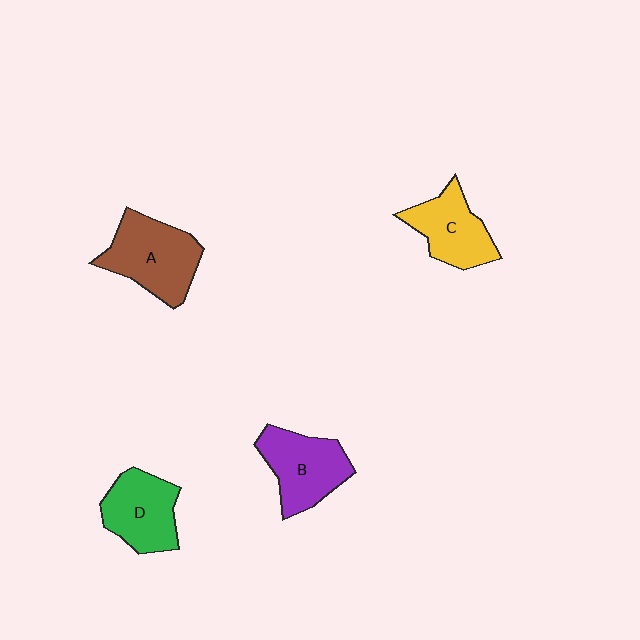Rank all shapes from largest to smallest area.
From largest to smallest: A (brown), B (purple), D (green), C (yellow).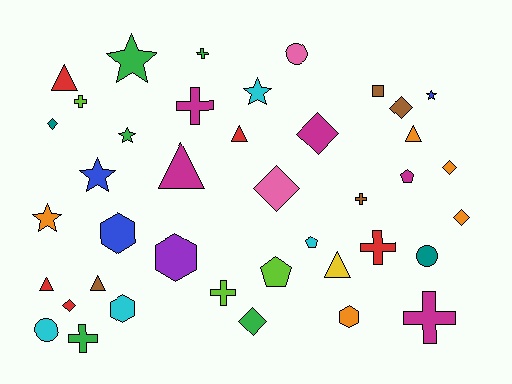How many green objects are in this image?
There are 5 green objects.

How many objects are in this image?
There are 40 objects.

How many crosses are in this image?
There are 8 crosses.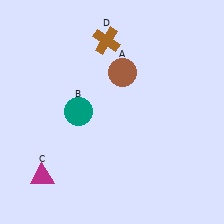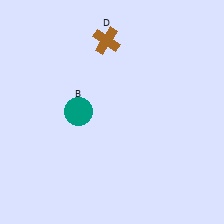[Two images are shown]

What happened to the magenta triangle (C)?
The magenta triangle (C) was removed in Image 2. It was in the bottom-left area of Image 1.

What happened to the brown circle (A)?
The brown circle (A) was removed in Image 2. It was in the top-right area of Image 1.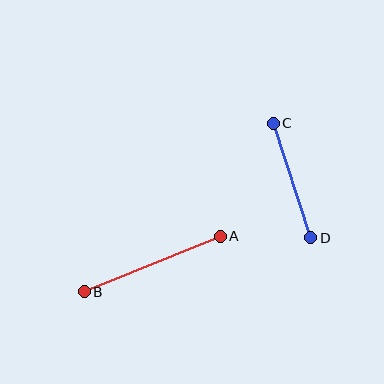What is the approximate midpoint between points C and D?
The midpoint is at approximately (292, 181) pixels.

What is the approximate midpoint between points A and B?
The midpoint is at approximately (152, 264) pixels.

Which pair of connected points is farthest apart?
Points A and B are farthest apart.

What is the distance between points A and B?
The distance is approximately 147 pixels.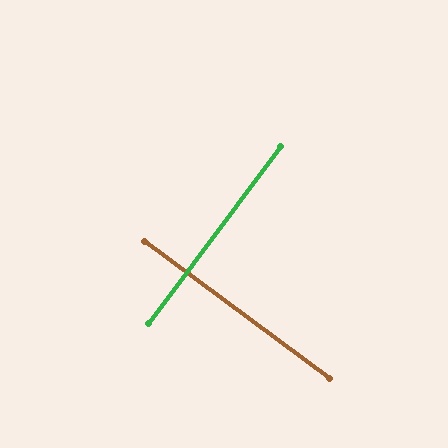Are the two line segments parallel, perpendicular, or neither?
Perpendicular — they meet at approximately 90°.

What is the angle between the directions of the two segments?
Approximately 90 degrees.